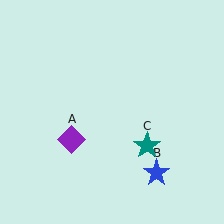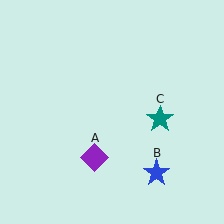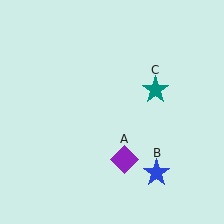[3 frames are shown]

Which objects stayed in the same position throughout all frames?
Blue star (object B) remained stationary.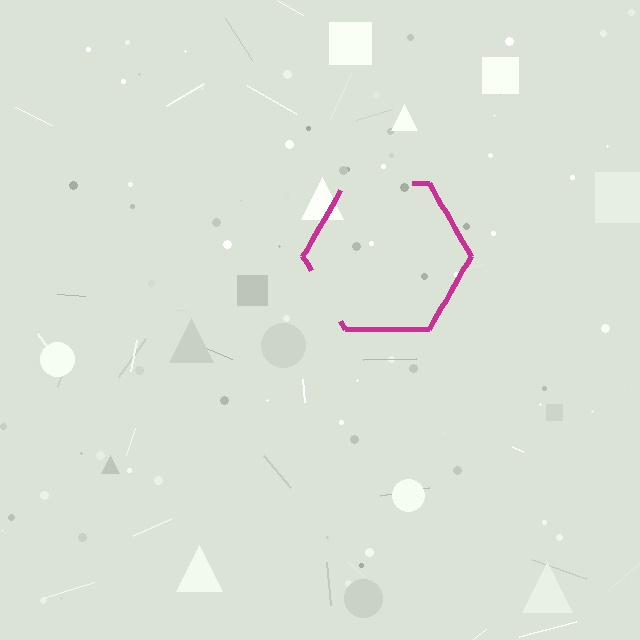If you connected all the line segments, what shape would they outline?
They would outline a hexagon.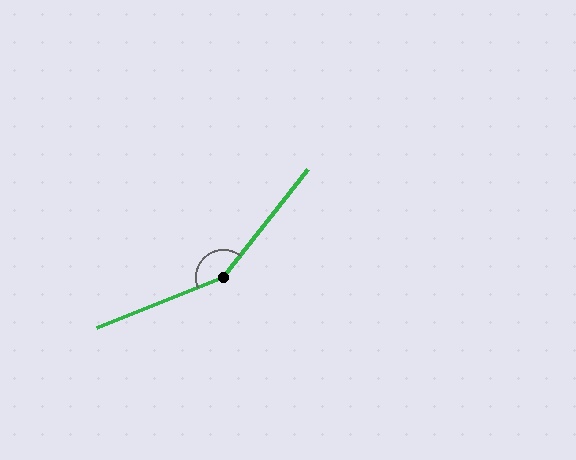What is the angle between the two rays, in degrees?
Approximately 150 degrees.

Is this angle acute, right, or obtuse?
It is obtuse.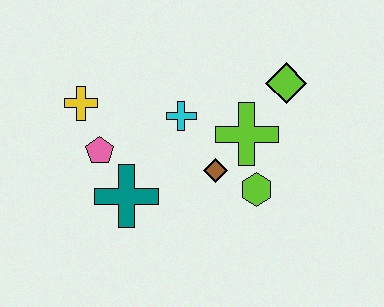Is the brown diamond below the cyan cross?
Yes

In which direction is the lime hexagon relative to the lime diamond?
The lime hexagon is below the lime diamond.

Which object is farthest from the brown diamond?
The yellow cross is farthest from the brown diamond.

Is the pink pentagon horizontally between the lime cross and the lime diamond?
No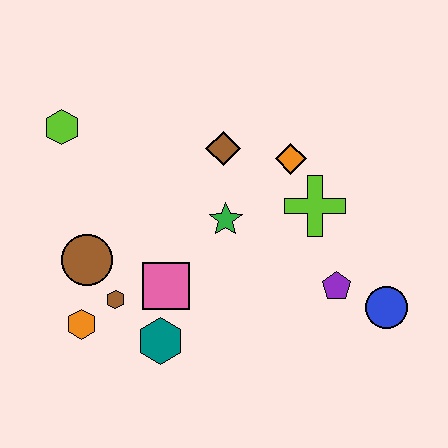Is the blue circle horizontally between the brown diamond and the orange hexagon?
No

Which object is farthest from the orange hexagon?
The blue circle is farthest from the orange hexagon.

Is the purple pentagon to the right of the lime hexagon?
Yes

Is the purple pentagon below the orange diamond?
Yes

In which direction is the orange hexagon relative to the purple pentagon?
The orange hexagon is to the left of the purple pentagon.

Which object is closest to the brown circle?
The brown hexagon is closest to the brown circle.